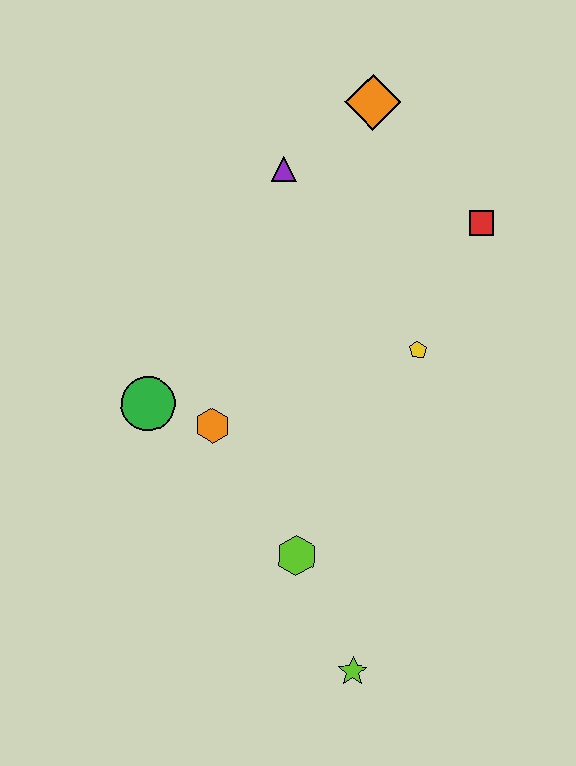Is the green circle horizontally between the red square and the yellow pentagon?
No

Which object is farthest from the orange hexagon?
The orange diamond is farthest from the orange hexagon.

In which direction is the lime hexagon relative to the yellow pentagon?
The lime hexagon is below the yellow pentagon.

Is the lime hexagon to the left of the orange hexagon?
No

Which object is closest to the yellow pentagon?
The red square is closest to the yellow pentagon.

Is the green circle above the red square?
No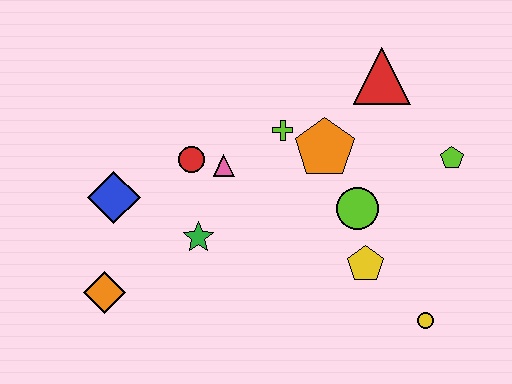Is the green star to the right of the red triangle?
No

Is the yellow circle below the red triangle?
Yes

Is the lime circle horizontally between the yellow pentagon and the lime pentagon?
No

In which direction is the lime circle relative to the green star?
The lime circle is to the right of the green star.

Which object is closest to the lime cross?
The orange pentagon is closest to the lime cross.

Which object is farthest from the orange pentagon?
The orange diamond is farthest from the orange pentagon.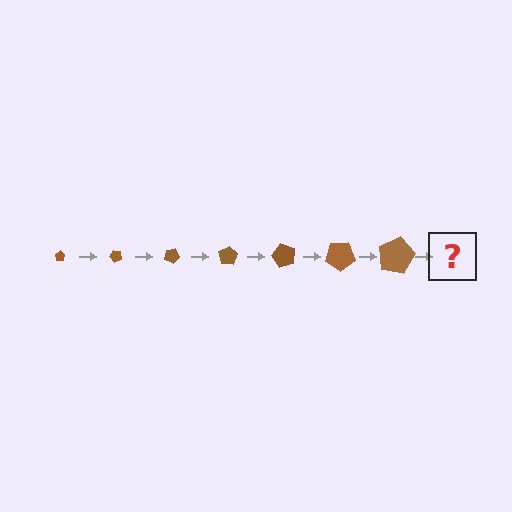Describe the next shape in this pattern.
It should be a pentagon, larger than the previous one and rotated 350 degrees from the start.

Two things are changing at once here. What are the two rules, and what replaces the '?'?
The two rules are that the pentagon grows larger each step and it rotates 50 degrees each step. The '?' should be a pentagon, larger than the previous one and rotated 350 degrees from the start.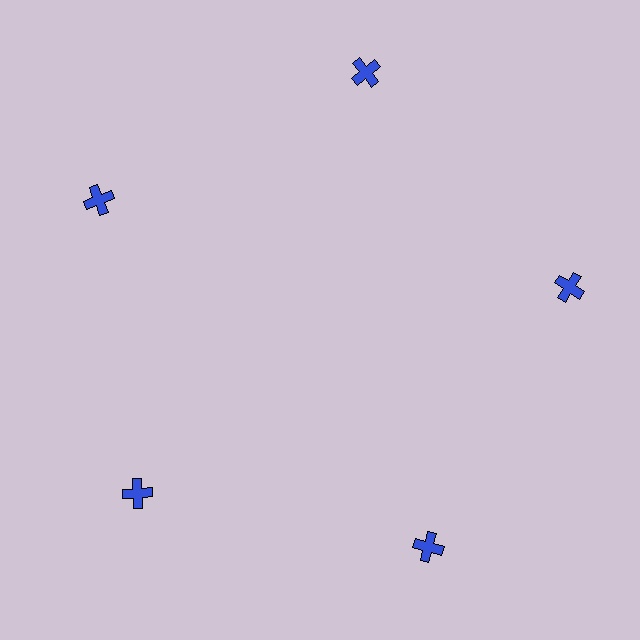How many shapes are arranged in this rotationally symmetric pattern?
There are 5 shapes, arranged in 5 groups of 1.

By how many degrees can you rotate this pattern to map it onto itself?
The pattern maps onto itself every 72 degrees of rotation.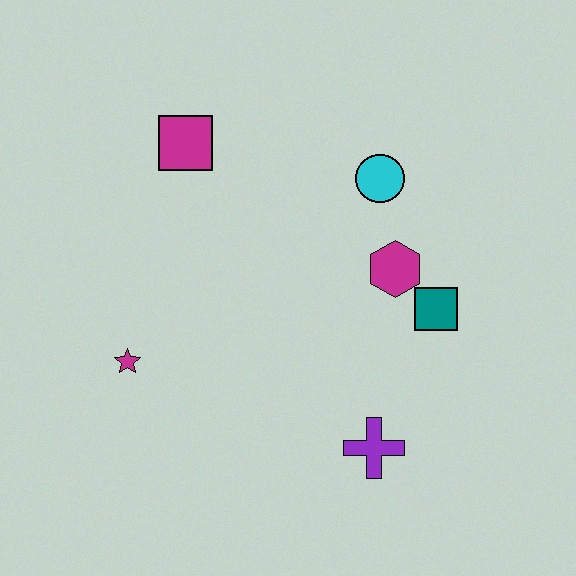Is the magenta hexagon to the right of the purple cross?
Yes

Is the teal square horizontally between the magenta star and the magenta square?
No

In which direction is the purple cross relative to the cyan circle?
The purple cross is below the cyan circle.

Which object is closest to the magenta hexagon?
The teal square is closest to the magenta hexagon.